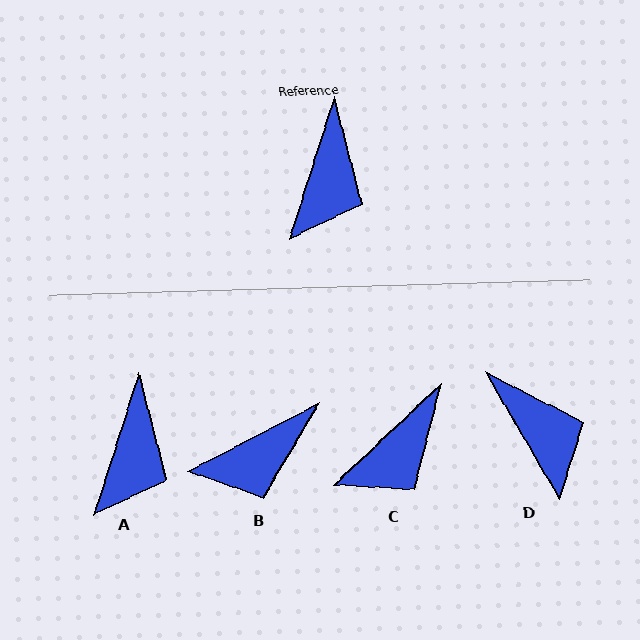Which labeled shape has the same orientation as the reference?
A.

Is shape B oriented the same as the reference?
No, it is off by about 45 degrees.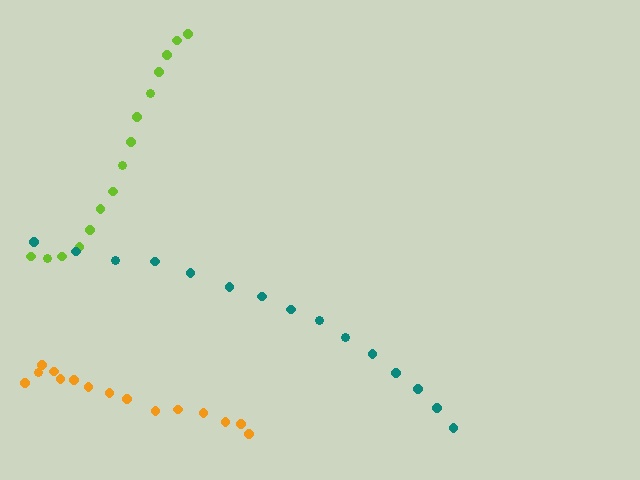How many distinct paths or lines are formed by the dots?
There are 3 distinct paths.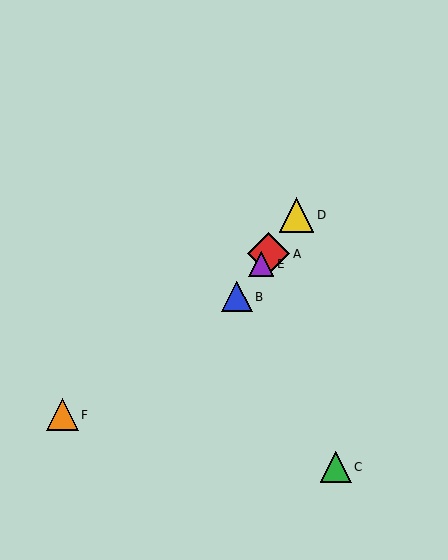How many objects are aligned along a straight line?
4 objects (A, B, D, E) are aligned along a straight line.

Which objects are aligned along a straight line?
Objects A, B, D, E are aligned along a straight line.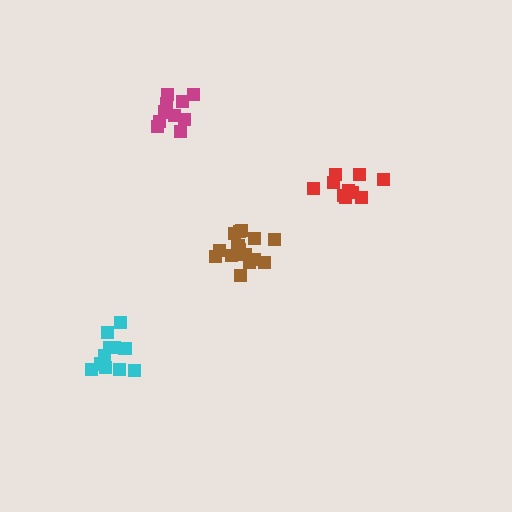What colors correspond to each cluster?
The clusters are colored: brown, magenta, red, cyan.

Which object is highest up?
The magenta cluster is topmost.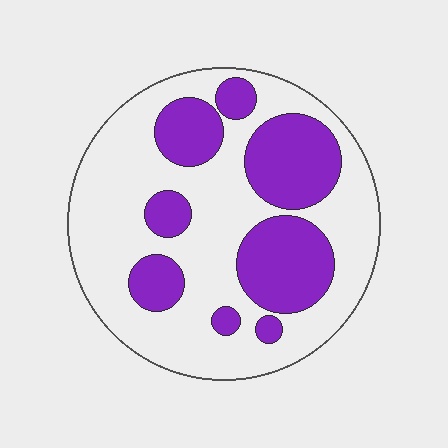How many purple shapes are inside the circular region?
8.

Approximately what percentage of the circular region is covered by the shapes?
Approximately 35%.